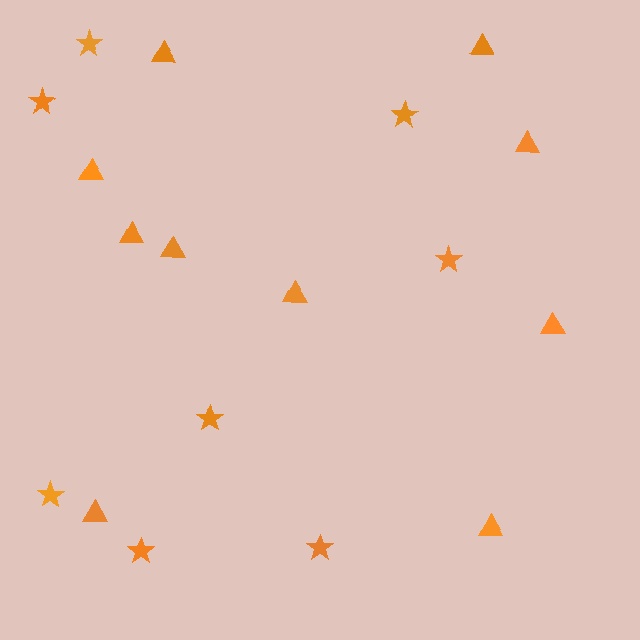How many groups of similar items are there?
There are 2 groups: one group of stars (8) and one group of triangles (10).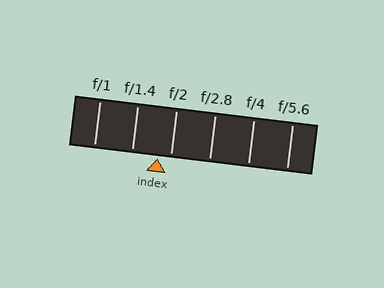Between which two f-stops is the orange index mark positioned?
The index mark is between f/1.4 and f/2.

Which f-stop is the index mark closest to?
The index mark is closest to f/2.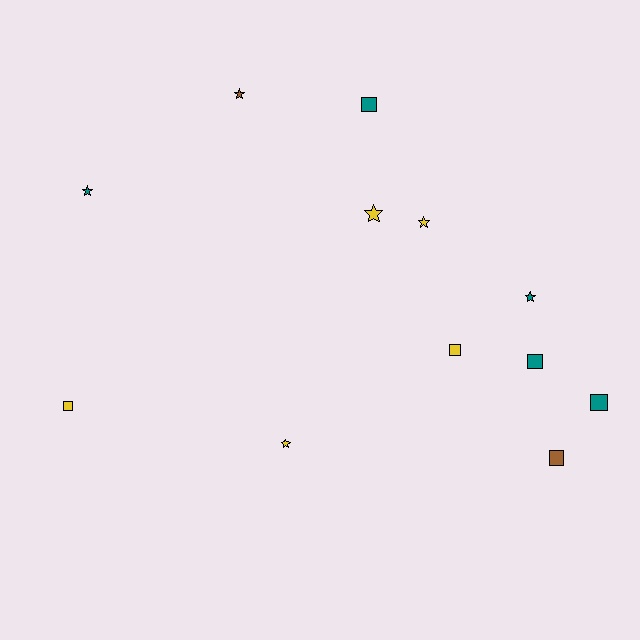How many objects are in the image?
There are 12 objects.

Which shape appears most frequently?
Star, with 6 objects.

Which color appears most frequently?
Yellow, with 5 objects.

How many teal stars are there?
There are 2 teal stars.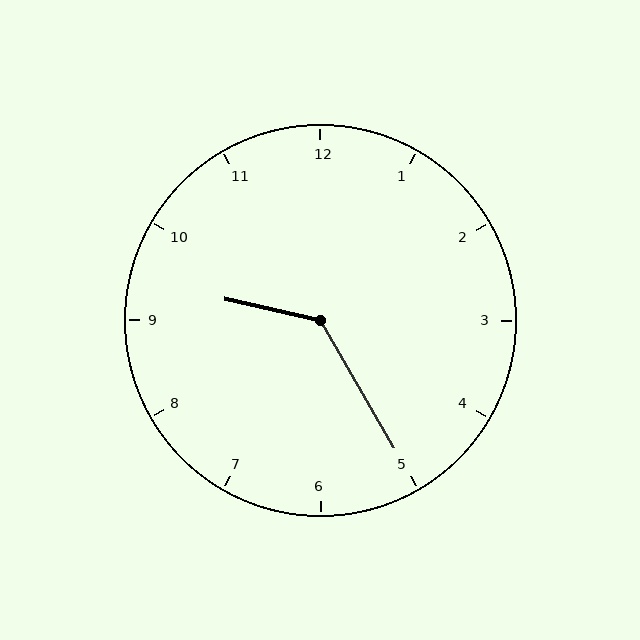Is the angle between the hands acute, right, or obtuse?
It is obtuse.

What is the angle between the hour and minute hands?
Approximately 132 degrees.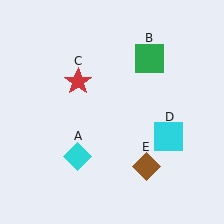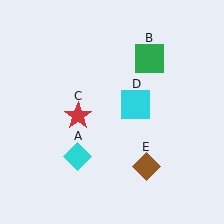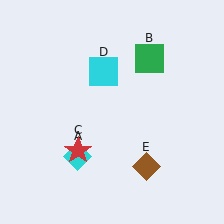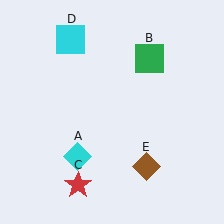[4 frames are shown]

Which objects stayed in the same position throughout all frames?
Cyan diamond (object A) and green square (object B) and brown diamond (object E) remained stationary.